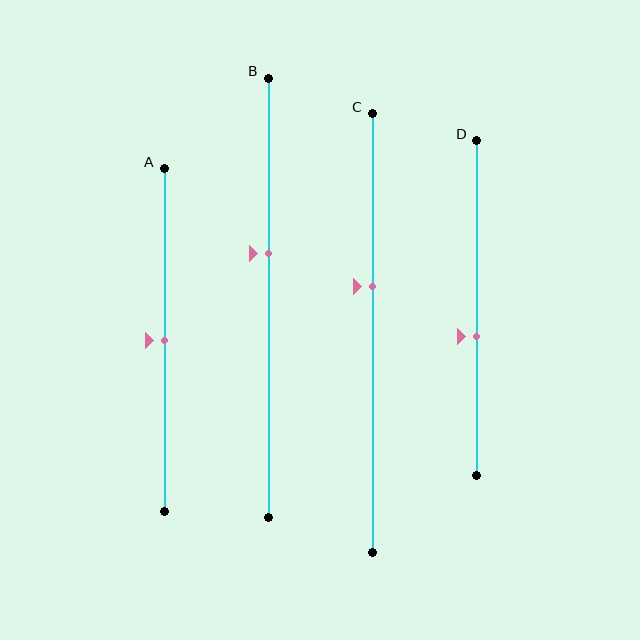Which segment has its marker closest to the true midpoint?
Segment A has its marker closest to the true midpoint.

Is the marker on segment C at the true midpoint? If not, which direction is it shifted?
No, the marker on segment C is shifted upward by about 11% of the segment length.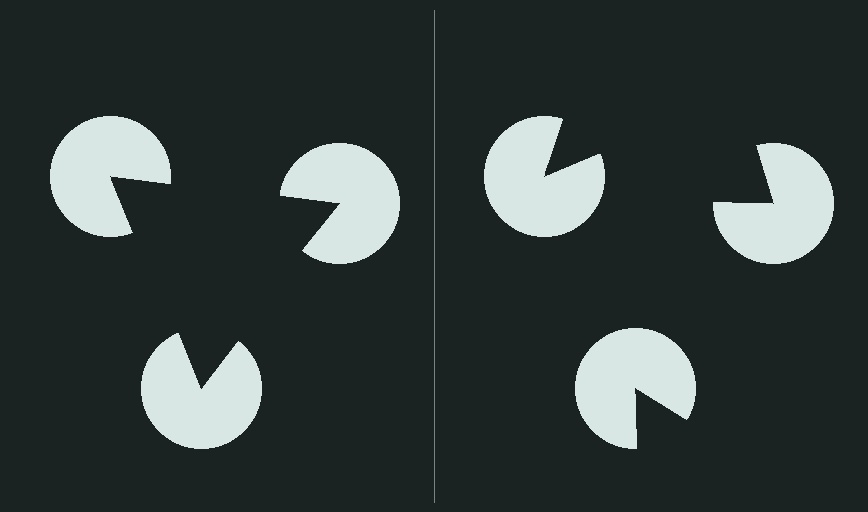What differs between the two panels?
The pac-man discs are positioned identically on both sides; only the wedge orientations differ. On the left they align to a triangle; on the right they are misaligned.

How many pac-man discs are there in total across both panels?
6 — 3 on each side.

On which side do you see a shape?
An illusory triangle appears on the left side. On the right side the wedge cuts are rotated, so no coherent shape forms.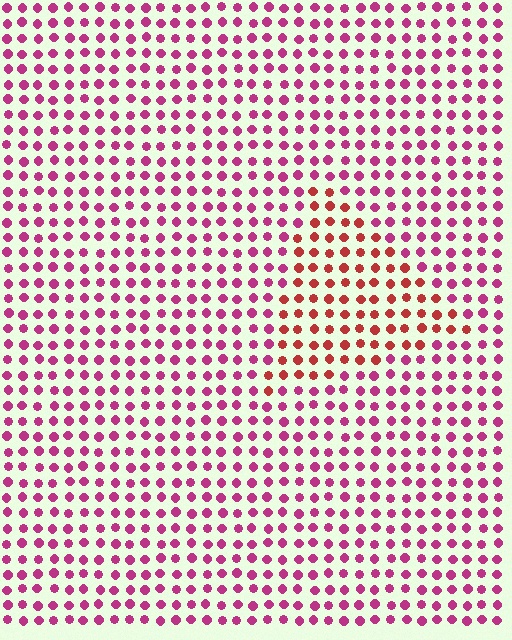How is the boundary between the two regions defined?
The boundary is defined purely by a slight shift in hue (about 36 degrees). Spacing, size, and orientation are identical on both sides.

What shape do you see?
I see a triangle.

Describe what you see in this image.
The image is filled with small magenta elements in a uniform arrangement. A triangle-shaped region is visible where the elements are tinted to a slightly different hue, forming a subtle color boundary.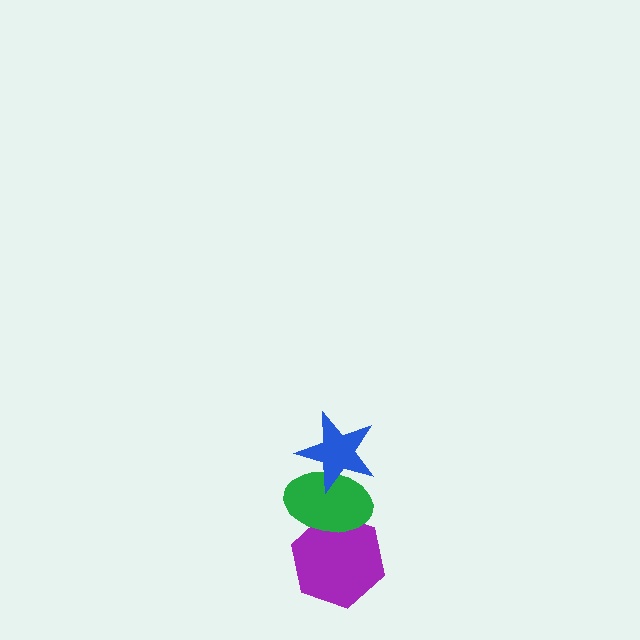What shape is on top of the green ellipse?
The blue star is on top of the green ellipse.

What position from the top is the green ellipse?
The green ellipse is 2nd from the top.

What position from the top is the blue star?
The blue star is 1st from the top.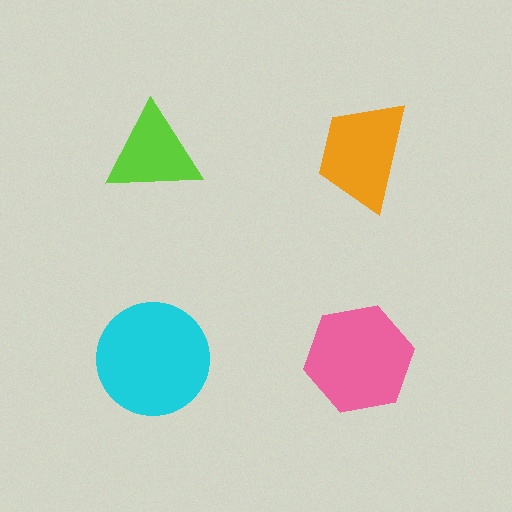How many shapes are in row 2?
2 shapes.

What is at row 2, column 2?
A pink hexagon.